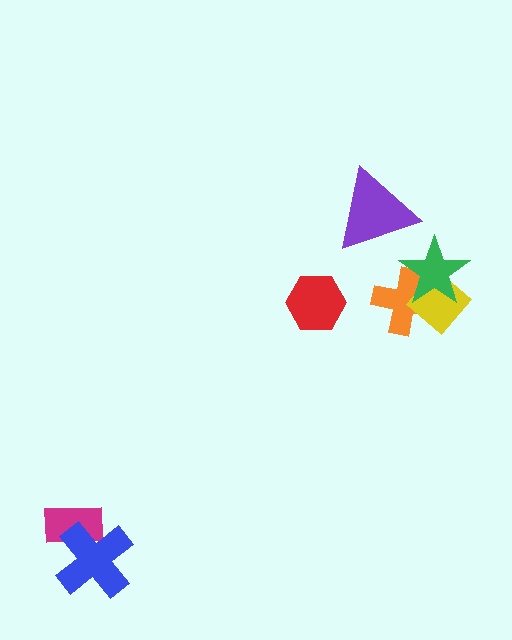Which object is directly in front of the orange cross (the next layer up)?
The yellow diamond is directly in front of the orange cross.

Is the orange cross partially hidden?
Yes, it is partially covered by another shape.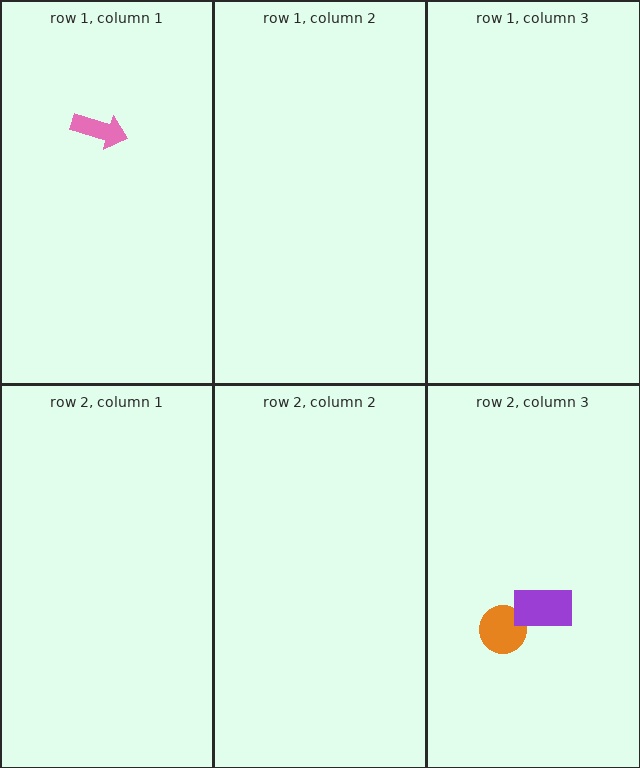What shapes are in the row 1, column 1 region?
The pink arrow.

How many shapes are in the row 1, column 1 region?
1.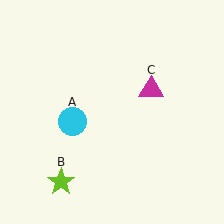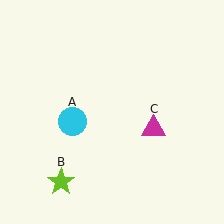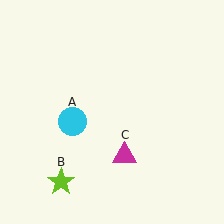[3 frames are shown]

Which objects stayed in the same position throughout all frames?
Cyan circle (object A) and lime star (object B) remained stationary.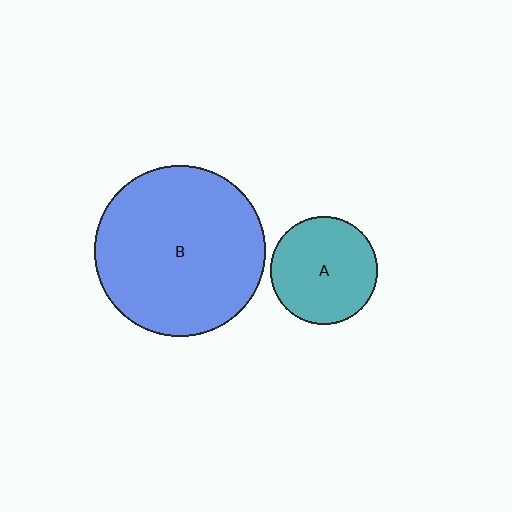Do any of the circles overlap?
No, none of the circles overlap.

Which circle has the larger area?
Circle B (blue).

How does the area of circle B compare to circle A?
Approximately 2.5 times.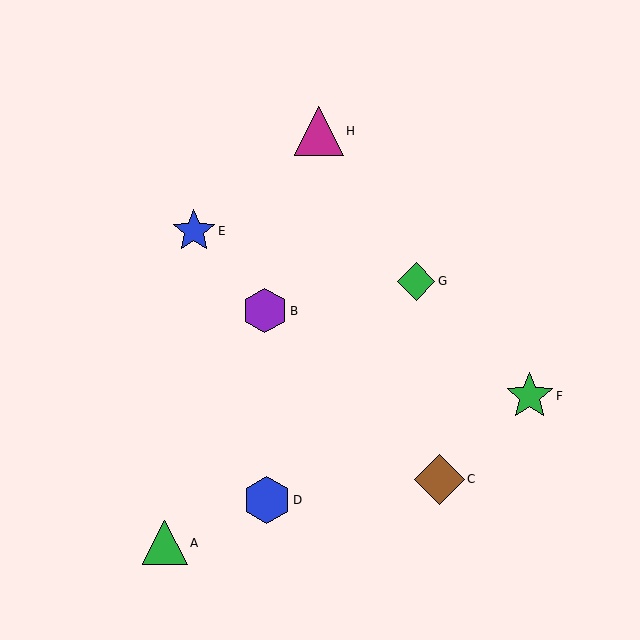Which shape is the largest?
The brown diamond (labeled C) is the largest.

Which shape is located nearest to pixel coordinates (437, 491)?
The brown diamond (labeled C) at (439, 479) is nearest to that location.